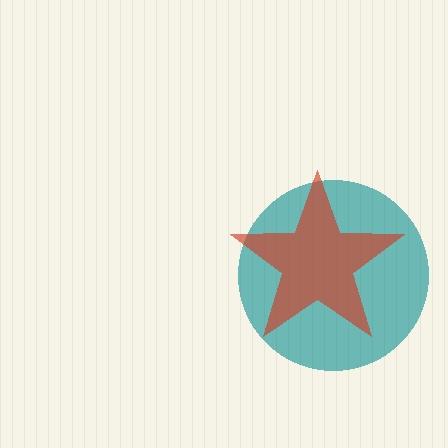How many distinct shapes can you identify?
There are 2 distinct shapes: a teal circle, a red star.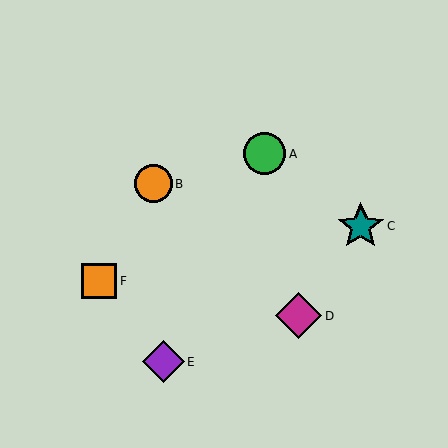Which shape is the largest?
The teal star (labeled C) is the largest.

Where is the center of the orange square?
The center of the orange square is at (99, 281).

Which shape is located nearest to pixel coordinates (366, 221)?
The teal star (labeled C) at (361, 226) is nearest to that location.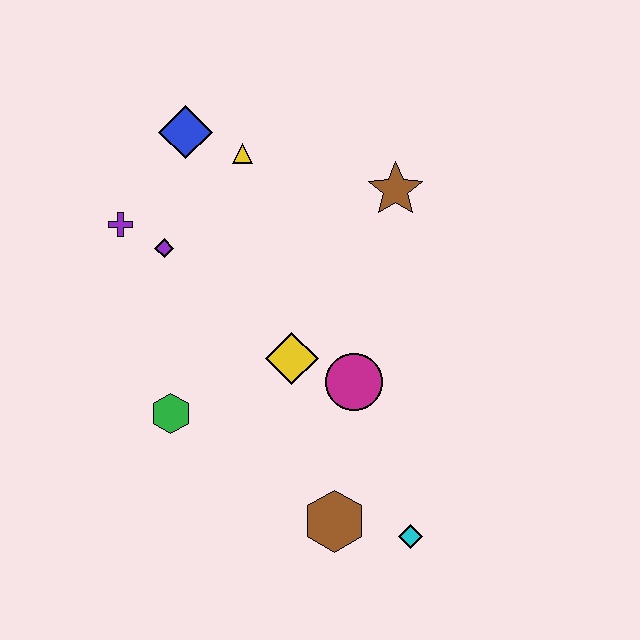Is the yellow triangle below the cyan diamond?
No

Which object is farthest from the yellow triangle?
The cyan diamond is farthest from the yellow triangle.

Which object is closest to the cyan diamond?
The brown hexagon is closest to the cyan diamond.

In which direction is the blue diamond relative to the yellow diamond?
The blue diamond is above the yellow diamond.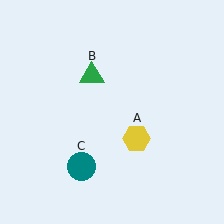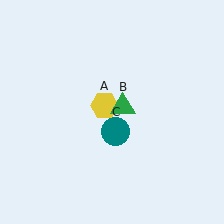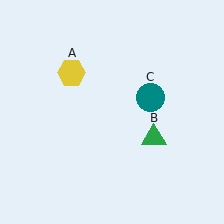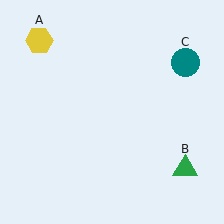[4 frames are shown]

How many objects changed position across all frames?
3 objects changed position: yellow hexagon (object A), green triangle (object B), teal circle (object C).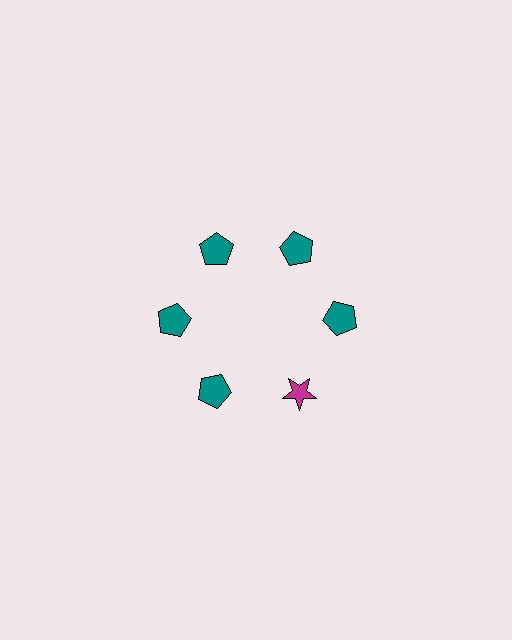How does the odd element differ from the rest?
It differs in both color (magenta instead of teal) and shape (star instead of pentagon).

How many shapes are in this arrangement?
There are 6 shapes arranged in a ring pattern.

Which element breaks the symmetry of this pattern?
The magenta star at roughly the 5 o'clock position breaks the symmetry. All other shapes are teal pentagons.